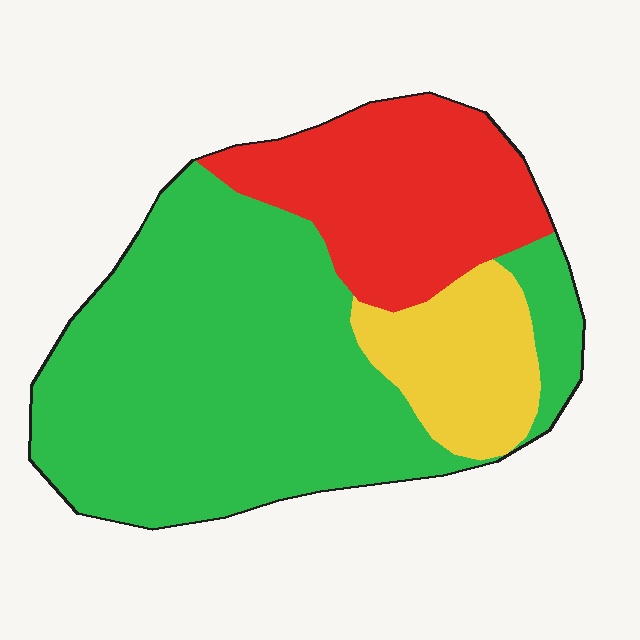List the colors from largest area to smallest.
From largest to smallest: green, red, yellow.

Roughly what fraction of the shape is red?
Red covers about 25% of the shape.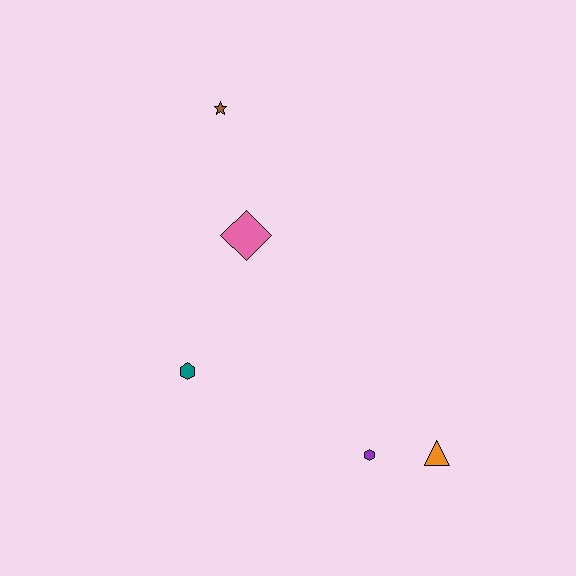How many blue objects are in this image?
There are no blue objects.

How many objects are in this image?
There are 5 objects.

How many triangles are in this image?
There is 1 triangle.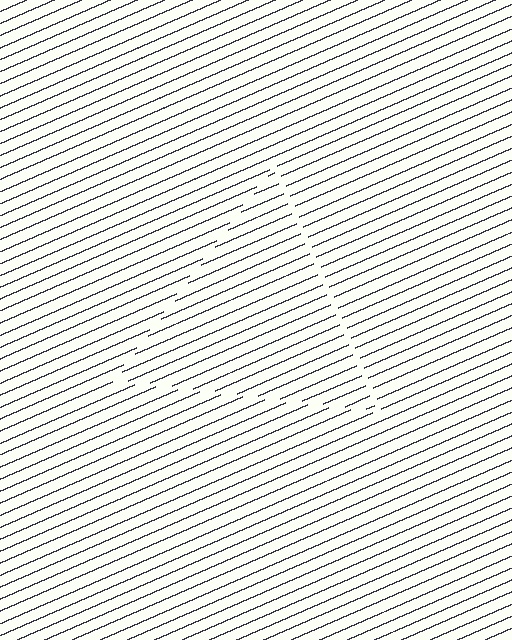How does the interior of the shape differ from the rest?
The interior of the shape contains the same grating, shifted by half a period — the contour is defined by the phase discontinuity where line-ends from the inner and outer gratings abut.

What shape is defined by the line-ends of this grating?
An illusory triangle. The interior of the shape contains the same grating, shifted by half a period — the contour is defined by the phase discontinuity where line-ends from the inner and outer gratings abut.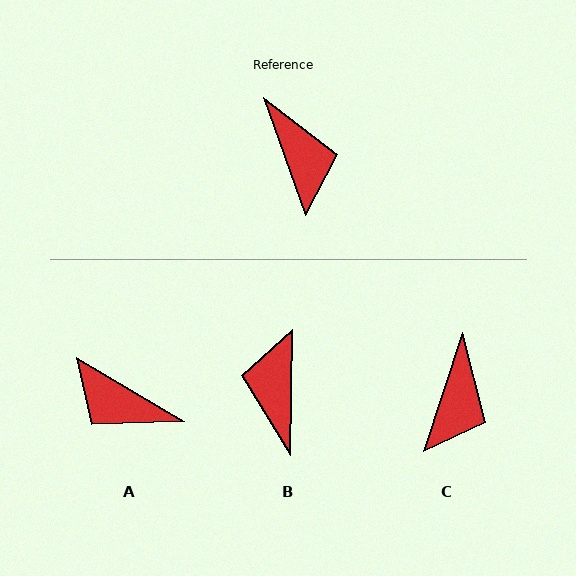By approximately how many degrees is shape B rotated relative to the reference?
Approximately 159 degrees counter-clockwise.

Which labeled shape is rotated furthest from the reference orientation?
B, about 159 degrees away.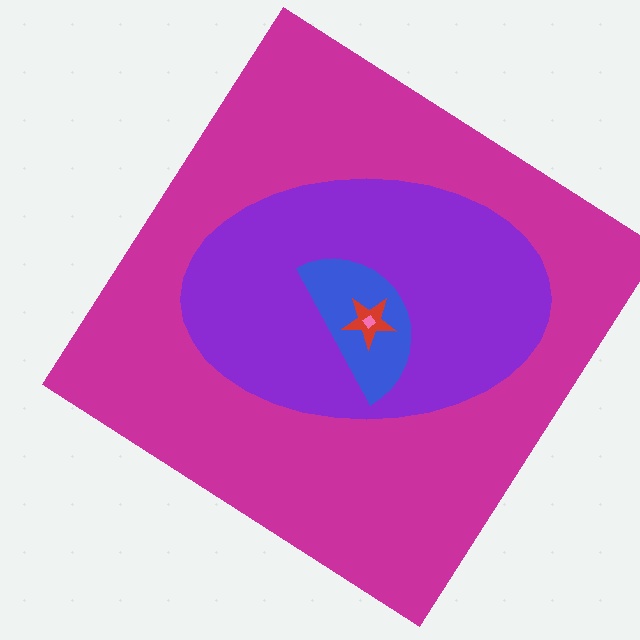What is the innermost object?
The pink diamond.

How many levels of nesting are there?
5.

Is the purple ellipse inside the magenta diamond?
Yes.